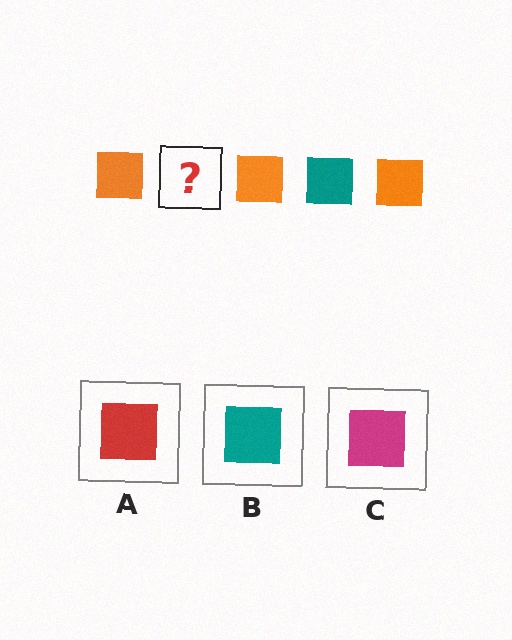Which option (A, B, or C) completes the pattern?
B.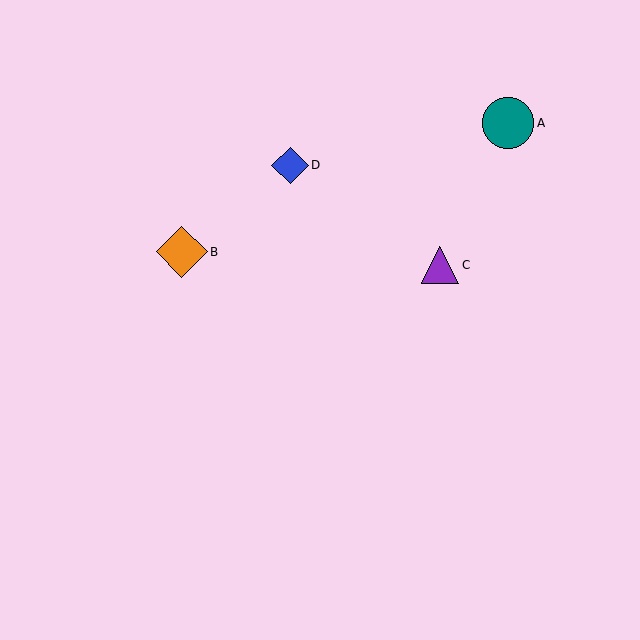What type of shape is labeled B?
Shape B is an orange diamond.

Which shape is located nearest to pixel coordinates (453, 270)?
The purple triangle (labeled C) at (440, 265) is nearest to that location.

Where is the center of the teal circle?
The center of the teal circle is at (508, 123).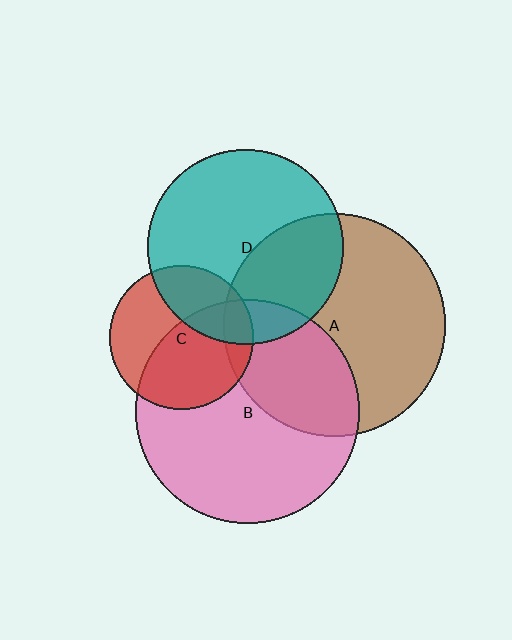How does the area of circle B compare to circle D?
Approximately 1.3 times.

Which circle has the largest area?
Circle B (pink).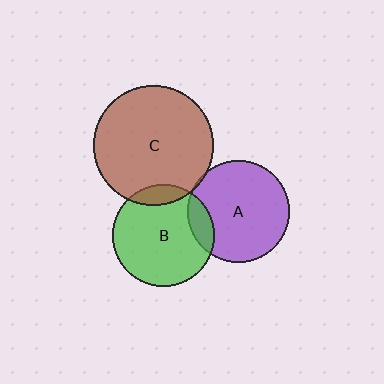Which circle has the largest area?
Circle C (brown).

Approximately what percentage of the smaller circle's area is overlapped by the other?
Approximately 15%.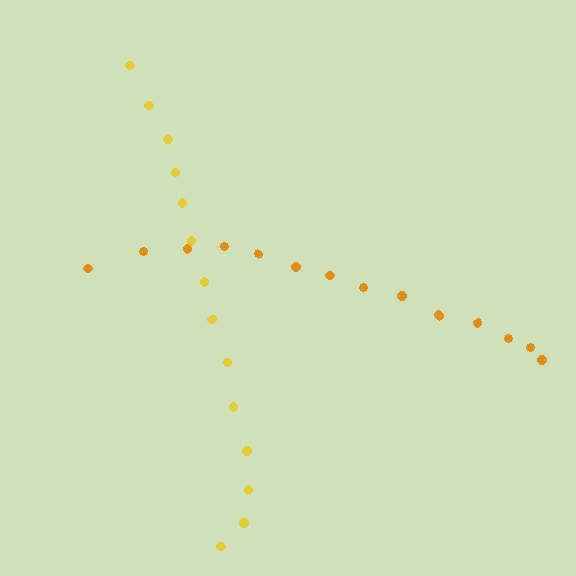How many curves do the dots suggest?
There are 2 distinct paths.